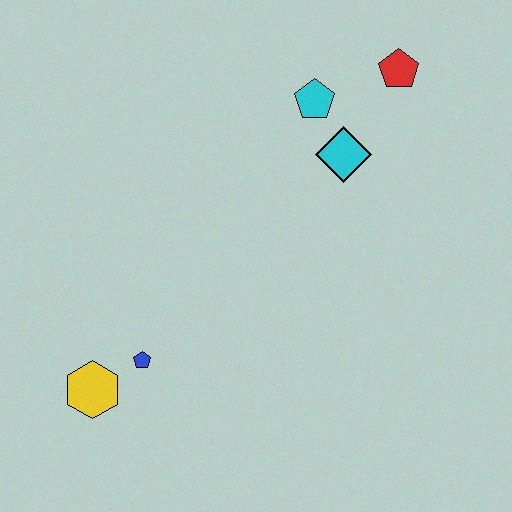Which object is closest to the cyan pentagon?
The cyan diamond is closest to the cyan pentagon.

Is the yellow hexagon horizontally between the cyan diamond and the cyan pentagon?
No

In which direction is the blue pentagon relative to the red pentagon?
The blue pentagon is below the red pentagon.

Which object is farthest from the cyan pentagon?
The yellow hexagon is farthest from the cyan pentagon.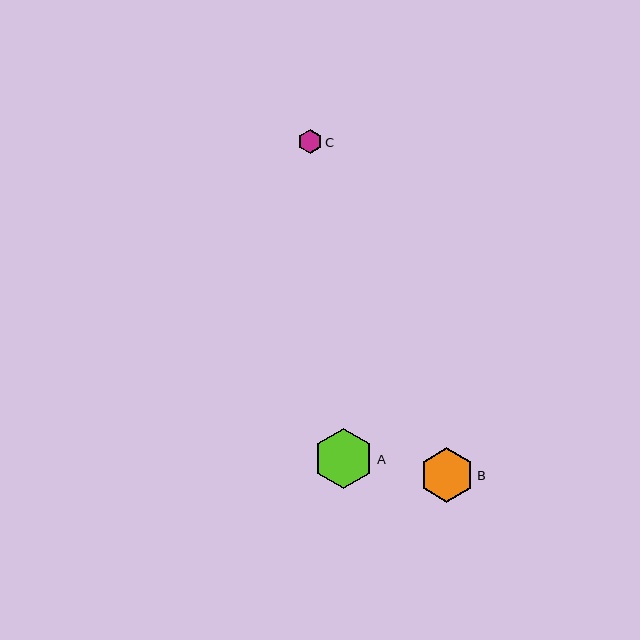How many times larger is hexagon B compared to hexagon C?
Hexagon B is approximately 2.2 times the size of hexagon C.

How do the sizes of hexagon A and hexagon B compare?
Hexagon A and hexagon B are approximately the same size.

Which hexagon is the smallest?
Hexagon C is the smallest with a size of approximately 24 pixels.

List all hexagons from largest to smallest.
From largest to smallest: A, B, C.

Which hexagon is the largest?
Hexagon A is the largest with a size of approximately 60 pixels.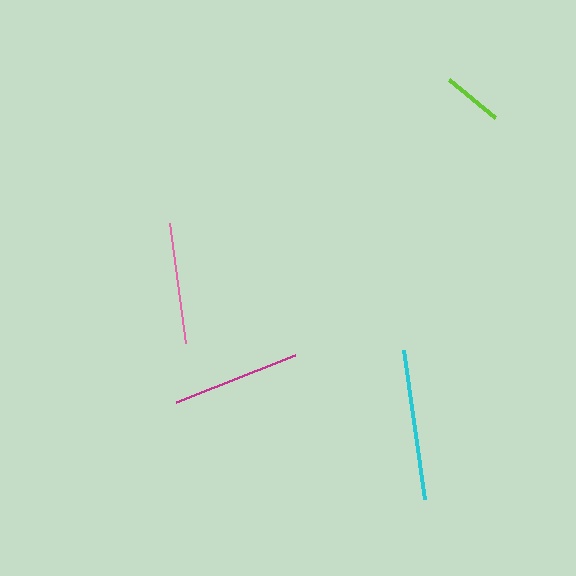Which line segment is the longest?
The cyan line is the longest at approximately 150 pixels.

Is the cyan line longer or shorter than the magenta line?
The cyan line is longer than the magenta line.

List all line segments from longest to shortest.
From longest to shortest: cyan, magenta, pink, lime.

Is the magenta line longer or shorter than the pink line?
The magenta line is longer than the pink line.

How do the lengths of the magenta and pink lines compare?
The magenta and pink lines are approximately the same length.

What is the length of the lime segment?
The lime segment is approximately 60 pixels long.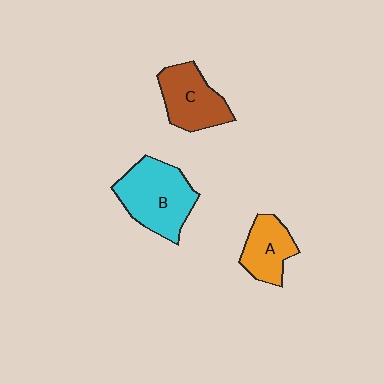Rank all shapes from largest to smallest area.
From largest to smallest: B (cyan), C (brown), A (orange).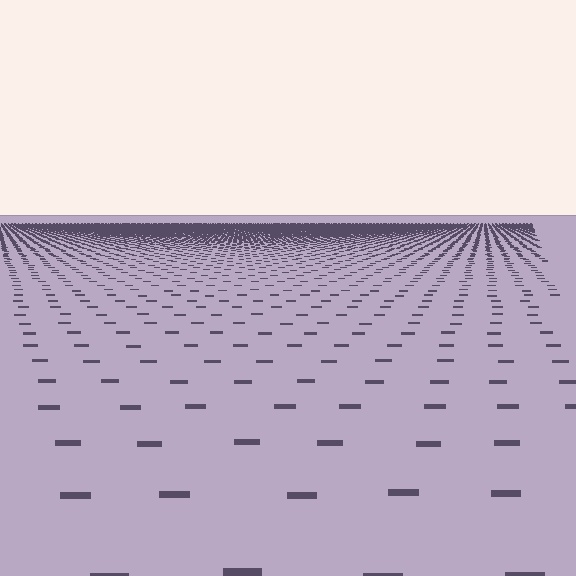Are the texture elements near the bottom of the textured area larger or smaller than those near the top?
Larger. Near the bottom, elements are closer to the viewer and appear at a bigger on-screen size.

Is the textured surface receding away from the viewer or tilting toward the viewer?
The surface is receding away from the viewer. Texture elements get smaller and denser toward the top.